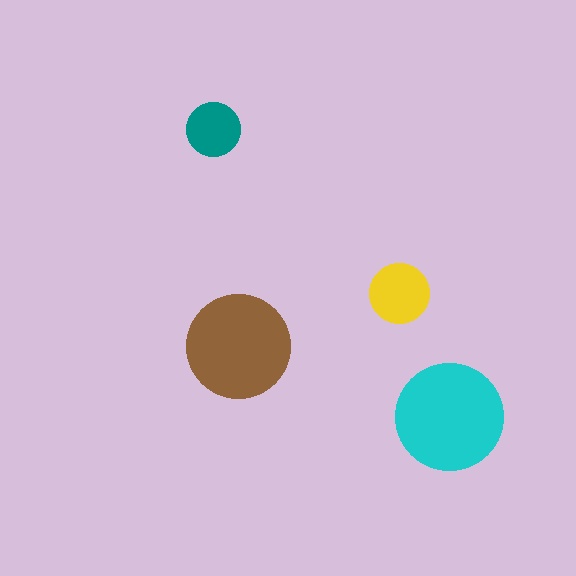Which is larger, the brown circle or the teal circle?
The brown one.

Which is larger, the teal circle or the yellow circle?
The yellow one.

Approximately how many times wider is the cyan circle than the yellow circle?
About 2 times wider.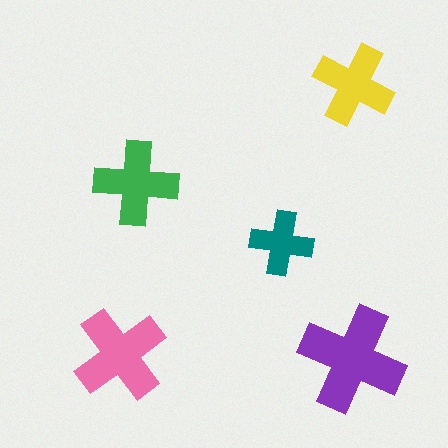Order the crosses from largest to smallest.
the purple one, the pink one, the green one, the yellow one, the teal one.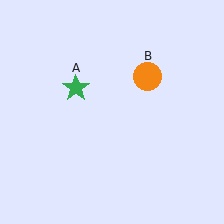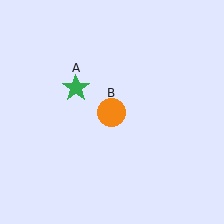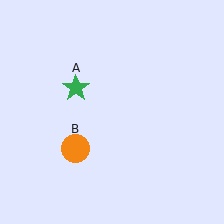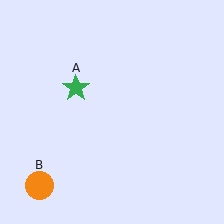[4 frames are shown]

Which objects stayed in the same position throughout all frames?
Green star (object A) remained stationary.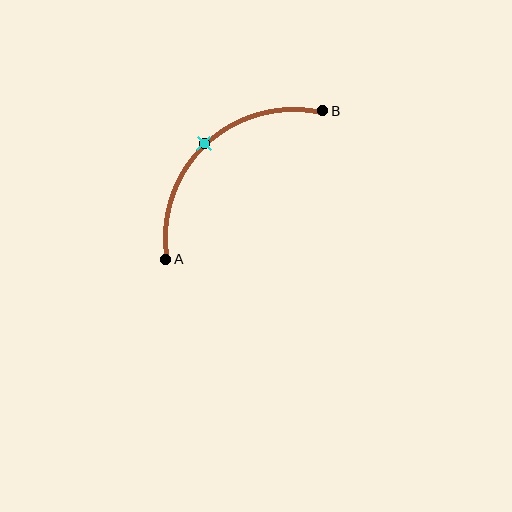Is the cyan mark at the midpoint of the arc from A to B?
Yes. The cyan mark lies on the arc at equal arc-length from both A and B — it is the arc midpoint.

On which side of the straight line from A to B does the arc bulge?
The arc bulges above and to the left of the straight line connecting A and B.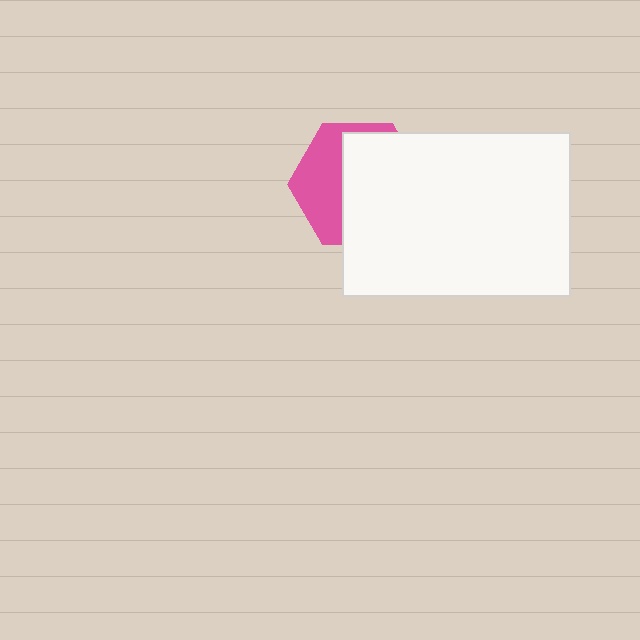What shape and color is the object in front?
The object in front is a white rectangle.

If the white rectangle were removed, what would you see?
You would see the complete pink hexagon.